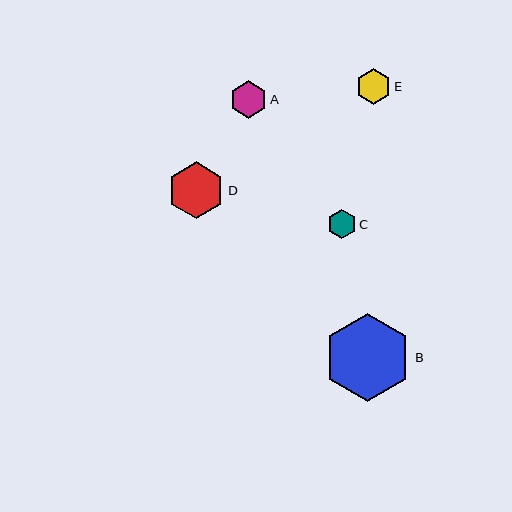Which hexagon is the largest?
Hexagon B is the largest with a size of approximately 88 pixels.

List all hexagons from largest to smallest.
From largest to smallest: B, D, A, E, C.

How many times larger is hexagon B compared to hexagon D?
Hexagon B is approximately 1.6 times the size of hexagon D.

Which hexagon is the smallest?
Hexagon C is the smallest with a size of approximately 29 pixels.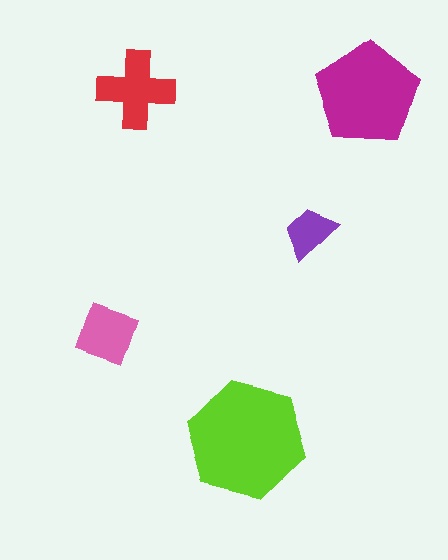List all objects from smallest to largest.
The purple trapezoid, the pink square, the red cross, the magenta pentagon, the lime hexagon.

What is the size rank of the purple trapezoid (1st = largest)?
5th.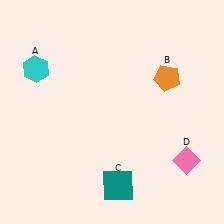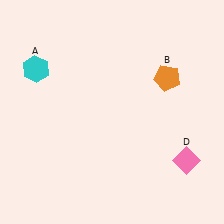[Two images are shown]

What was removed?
The teal square (C) was removed in Image 2.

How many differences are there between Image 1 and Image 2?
There is 1 difference between the two images.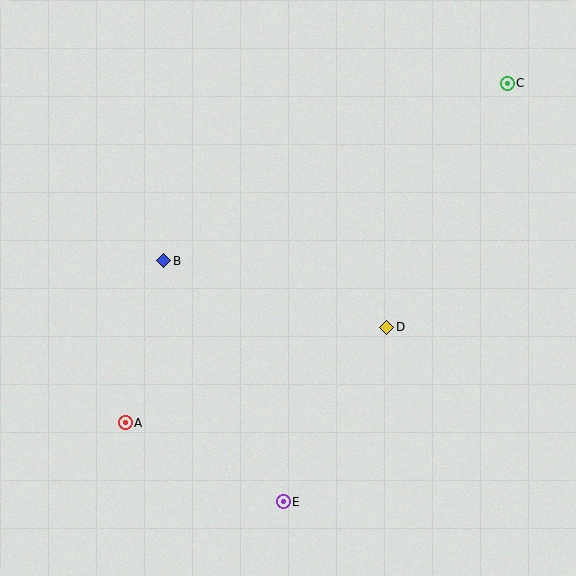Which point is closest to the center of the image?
Point D at (387, 327) is closest to the center.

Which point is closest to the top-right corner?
Point C is closest to the top-right corner.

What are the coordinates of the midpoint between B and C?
The midpoint between B and C is at (336, 172).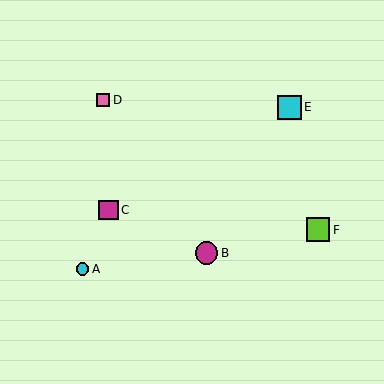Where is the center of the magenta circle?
The center of the magenta circle is at (206, 253).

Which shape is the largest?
The cyan square (labeled E) is the largest.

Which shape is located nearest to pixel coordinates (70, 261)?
The cyan circle (labeled A) at (83, 269) is nearest to that location.